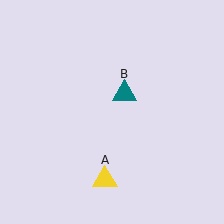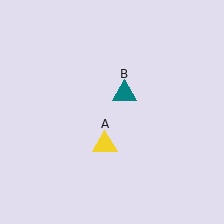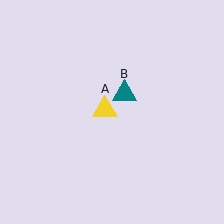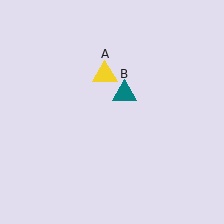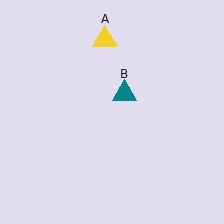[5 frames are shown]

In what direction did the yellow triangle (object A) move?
The yellow triangle (object A) moved up.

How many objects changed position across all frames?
1 object changed position: yellow triangle (object A).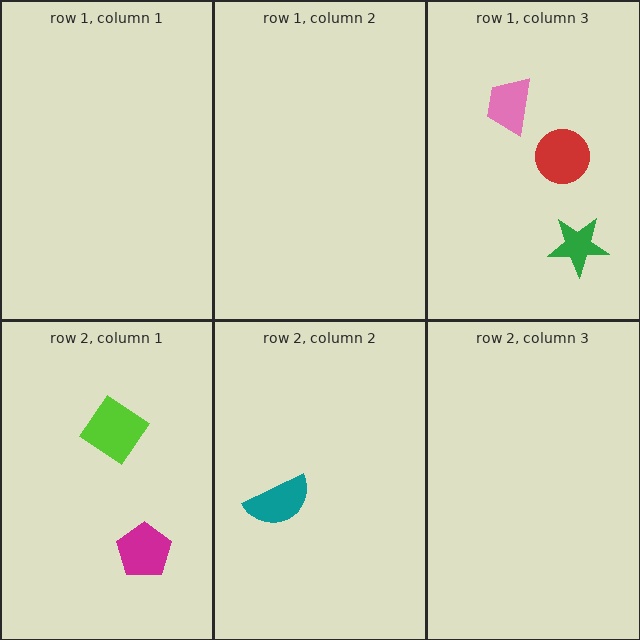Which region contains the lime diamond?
The row 2, column 1 region.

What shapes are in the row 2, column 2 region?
The teal semicircle.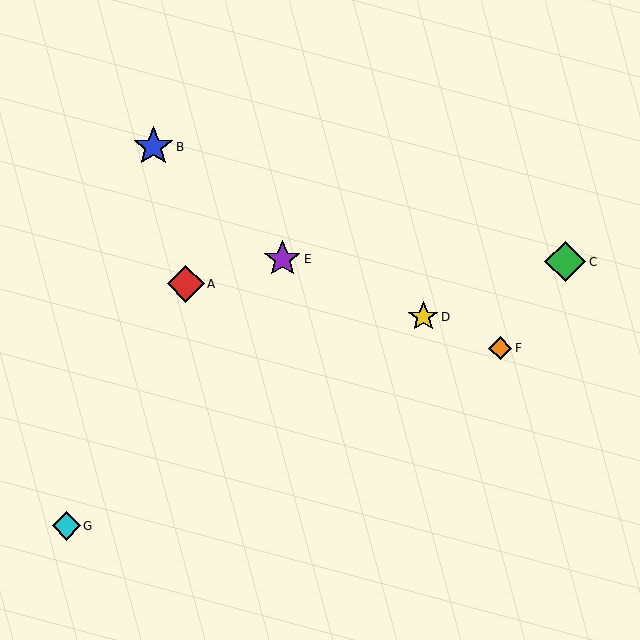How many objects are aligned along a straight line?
3 objects (D, E, F) are aligned along a straight line.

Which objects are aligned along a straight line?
Objects D, E, F are aligned along a straight line.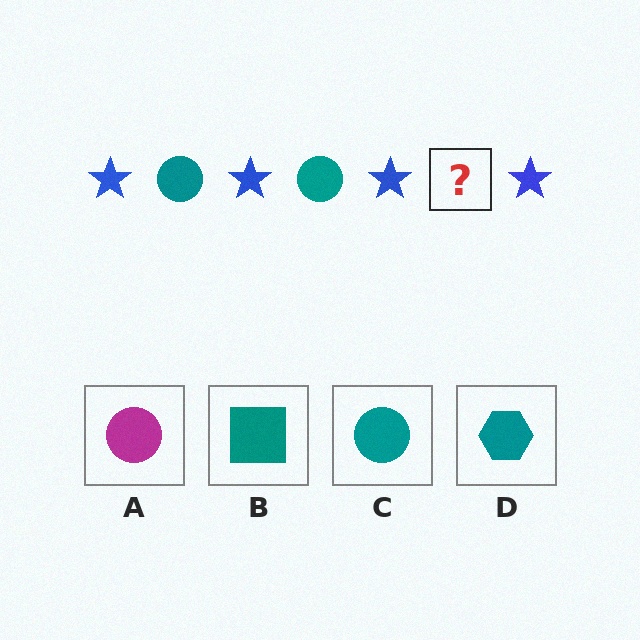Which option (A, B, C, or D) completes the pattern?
C.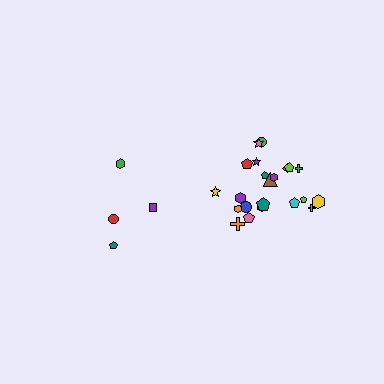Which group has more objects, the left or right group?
The right group.